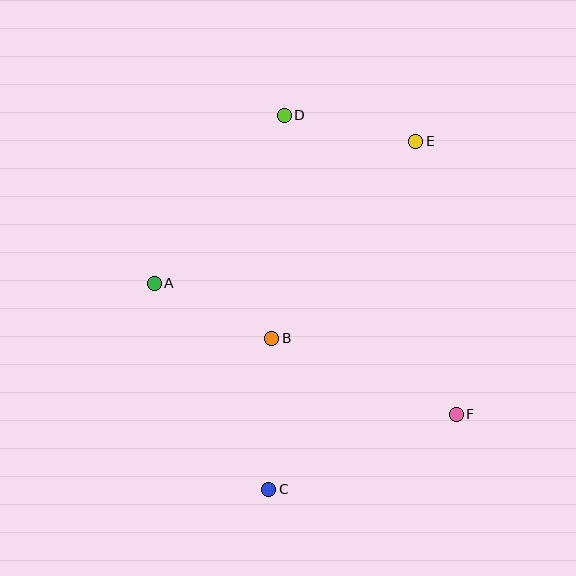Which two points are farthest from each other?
Points C and E are farthest from each other.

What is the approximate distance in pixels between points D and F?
The distance between D and F is approximately 345 pixels.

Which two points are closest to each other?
Points A and B are closest to each other.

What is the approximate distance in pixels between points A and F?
The distance between A and F is approximately 329 pixels.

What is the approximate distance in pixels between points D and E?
The distance between D and E is approximately 134 pixels.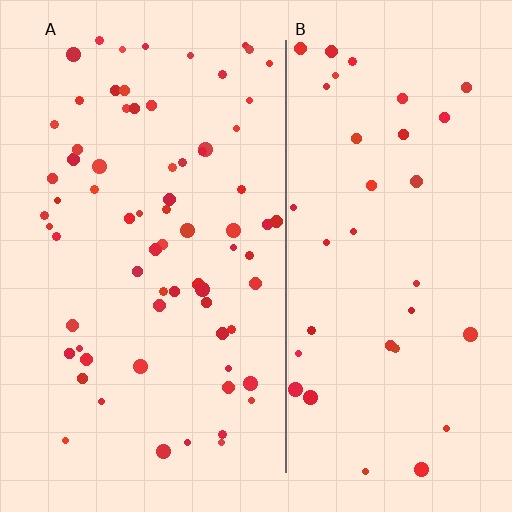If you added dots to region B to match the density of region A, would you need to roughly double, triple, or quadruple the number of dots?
Approximately double.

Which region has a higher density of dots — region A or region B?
A (the left).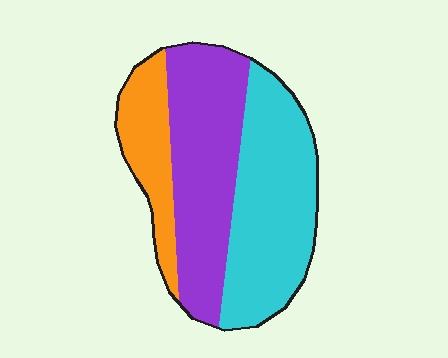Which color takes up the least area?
Orange, at roughly 20%.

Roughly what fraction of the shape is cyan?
Cyan covers 42% of the shape.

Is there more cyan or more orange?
Cyan.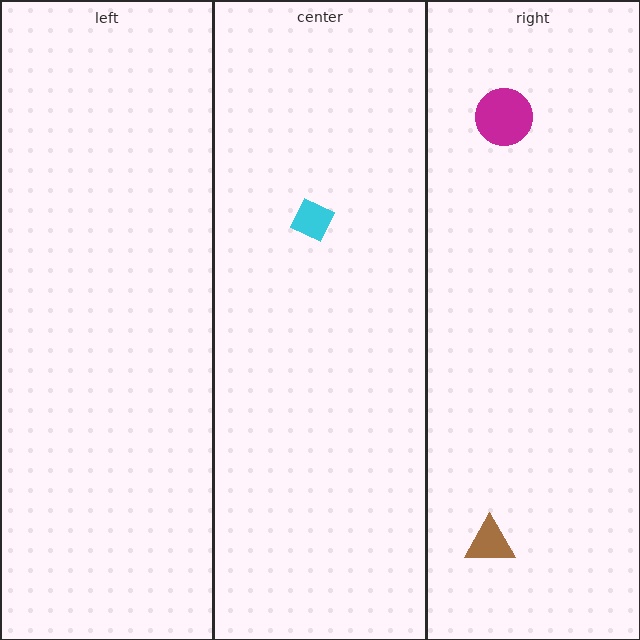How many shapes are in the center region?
1.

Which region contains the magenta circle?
The right region.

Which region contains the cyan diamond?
The center region.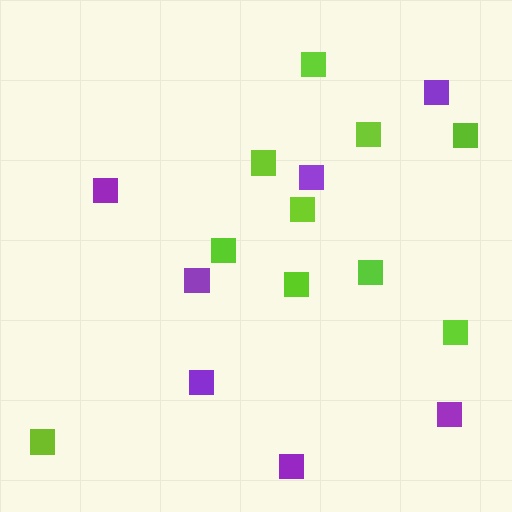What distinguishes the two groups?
There are 2 groups: one group of lime squares (10) and one group of purple squares (7).